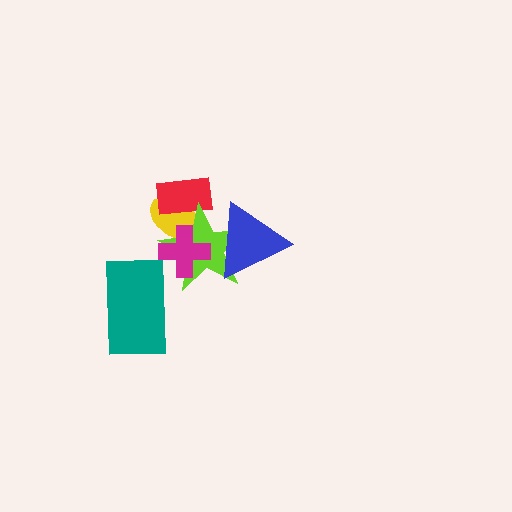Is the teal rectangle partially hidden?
No, no other shape covers it.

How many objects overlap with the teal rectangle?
0 objects overlap with the teal rectangle.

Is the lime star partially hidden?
Yes, it is partially covered by another shape.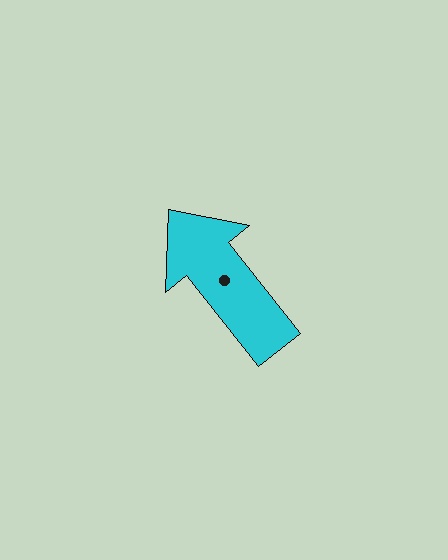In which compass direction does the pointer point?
Northwest.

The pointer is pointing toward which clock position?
Roughly 11 o'clock.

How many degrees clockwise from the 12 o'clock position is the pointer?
Approximately 322 degrees.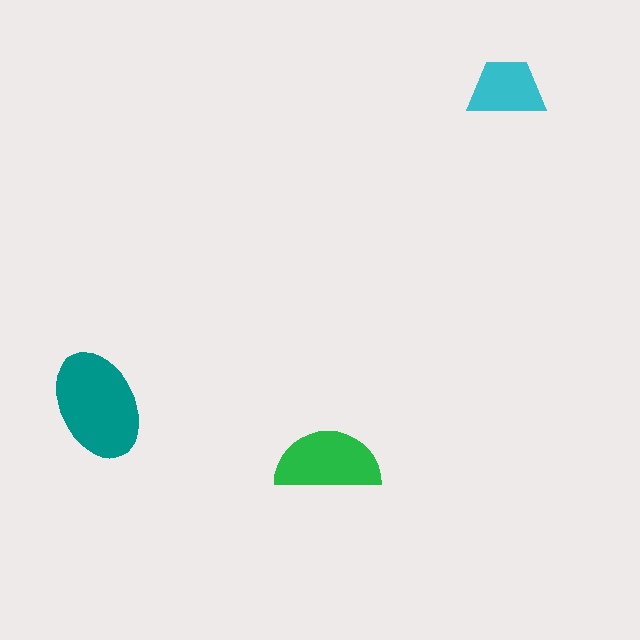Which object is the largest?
The teal ellipse.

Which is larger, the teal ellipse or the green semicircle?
The teal ellipse.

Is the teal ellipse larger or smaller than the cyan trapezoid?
Larger.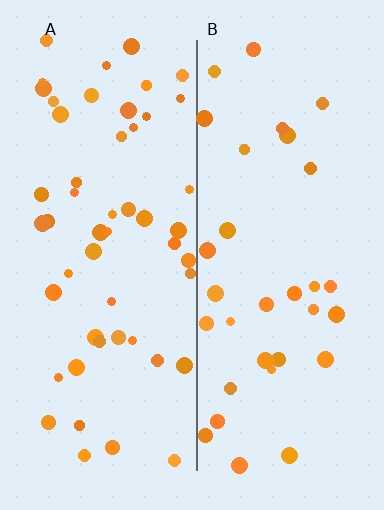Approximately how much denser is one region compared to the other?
Approximately 1.6× — region A over region B.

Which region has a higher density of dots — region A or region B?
A (the left).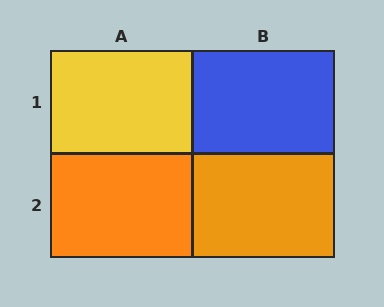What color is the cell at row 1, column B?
Blue.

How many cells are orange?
2 cells are orange.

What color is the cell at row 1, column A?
Yellow.